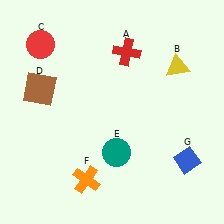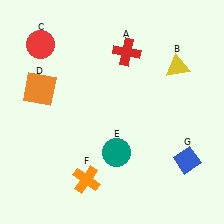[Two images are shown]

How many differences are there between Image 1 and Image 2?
There is 1 difference between the two images.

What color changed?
The square (D) changed from brown in Image 1 to orange in Image 2.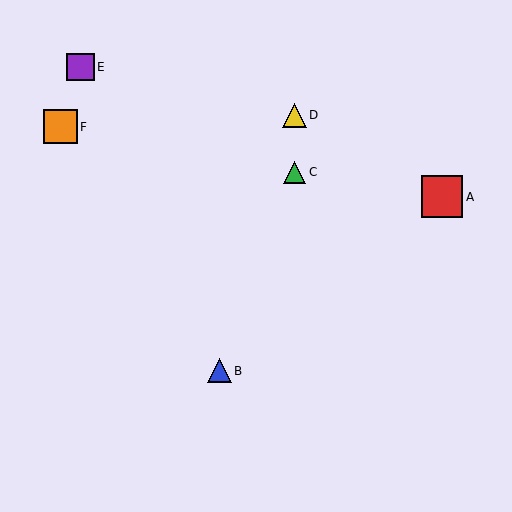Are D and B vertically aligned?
No, D is at x≈295 and B is at x≈219.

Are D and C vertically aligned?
Yes, both are at x≈295.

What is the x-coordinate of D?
Object D is at x≈295.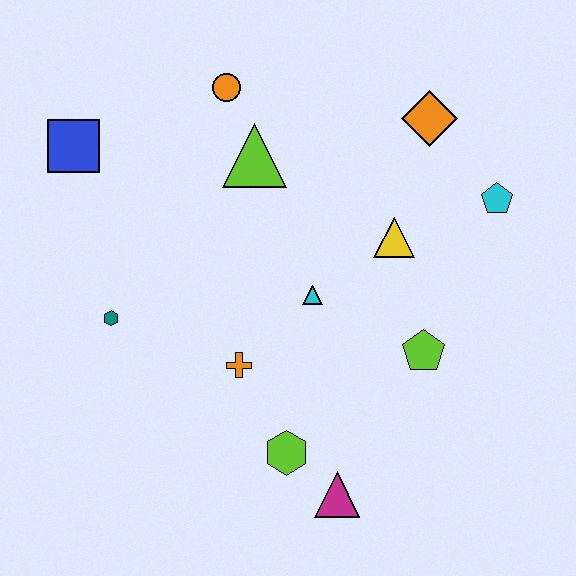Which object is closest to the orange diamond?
The cyan pentagon is closest to the orange diamond.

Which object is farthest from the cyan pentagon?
The blue square is farthest from the cyan pentagon.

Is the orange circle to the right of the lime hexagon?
No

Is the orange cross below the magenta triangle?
No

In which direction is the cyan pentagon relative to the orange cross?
The cyan pentagon is to the right of the orange cross.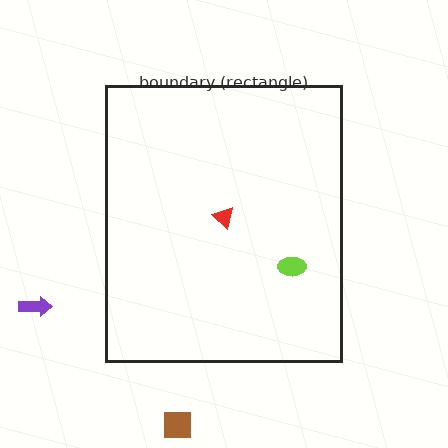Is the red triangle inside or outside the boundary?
Inside.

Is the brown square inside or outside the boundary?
Outside.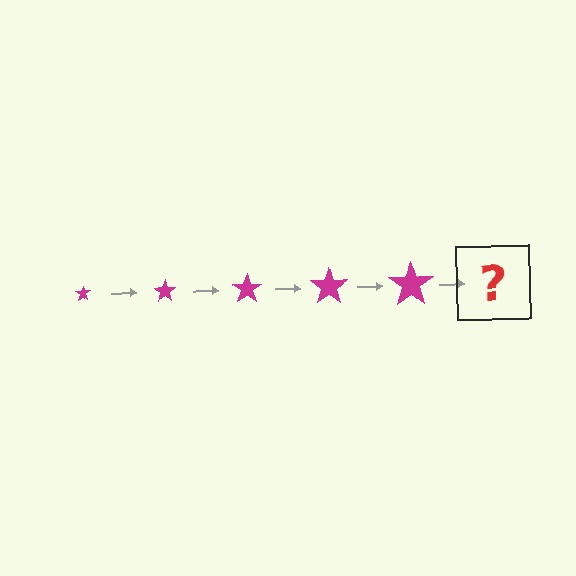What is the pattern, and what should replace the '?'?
The pattern is that the star gets progressively larger each step. The '?' should be a magenta star, larger than the previous one.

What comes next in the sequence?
The next element should be a magenta star, larger than the previous one.